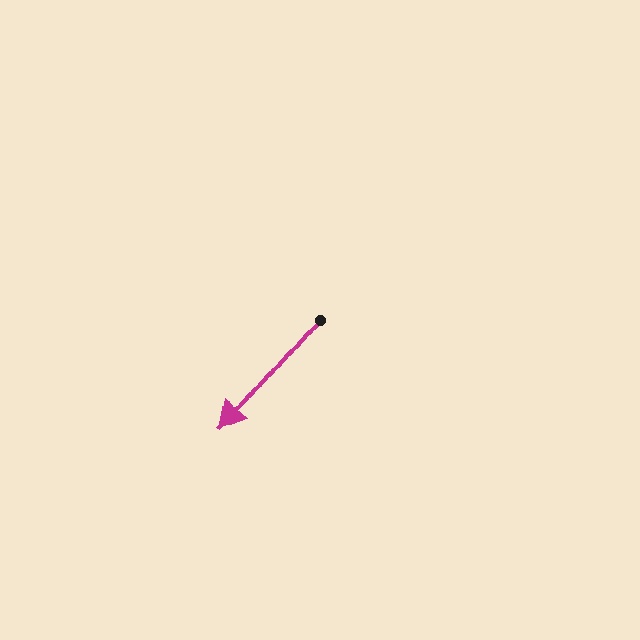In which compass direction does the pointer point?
Southwest.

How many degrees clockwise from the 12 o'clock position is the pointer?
Approximately 220 degrees.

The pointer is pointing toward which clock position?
Roughly 7 o'clock.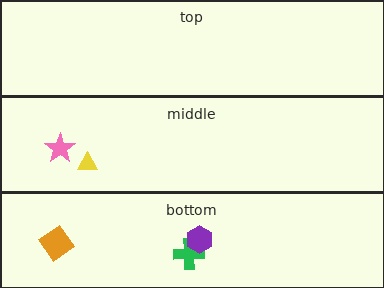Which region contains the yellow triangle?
The middle region.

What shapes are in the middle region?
The pink star, the yellow triangle.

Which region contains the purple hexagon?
The bottom region.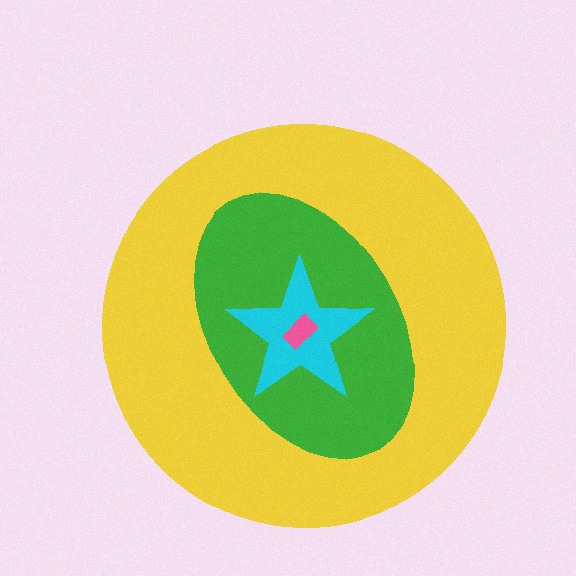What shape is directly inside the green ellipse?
The cyan star.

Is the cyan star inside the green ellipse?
Yes.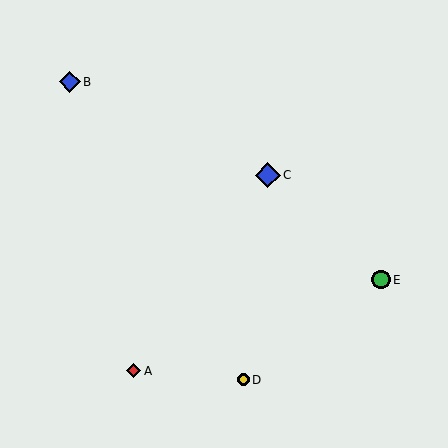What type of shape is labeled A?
Shape A is a red diamond.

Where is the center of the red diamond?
The center of the red diamond is at (134, 371).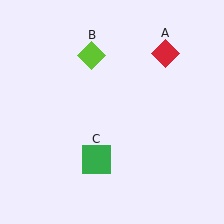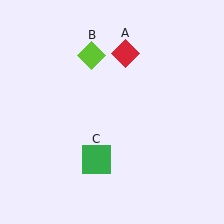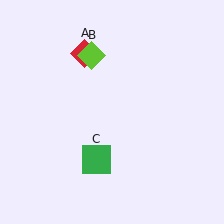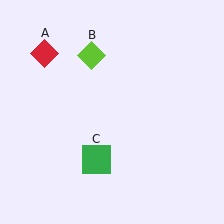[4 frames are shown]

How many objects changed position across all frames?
1 object changed position: red diamond (object A).